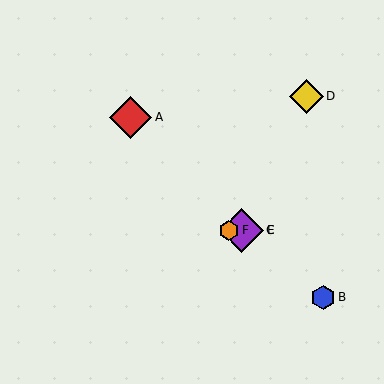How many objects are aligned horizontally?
3 objects (C, E, F) are aligned horizontally.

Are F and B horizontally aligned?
No, F is at y≈230 and B is at y≈297.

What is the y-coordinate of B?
Object B is at y≈297.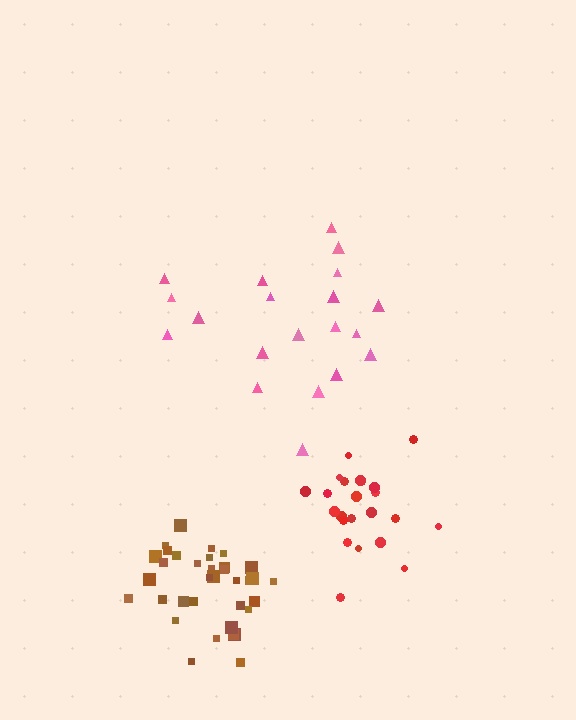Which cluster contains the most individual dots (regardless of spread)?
Brown (35).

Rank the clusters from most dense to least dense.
brown, red, pink.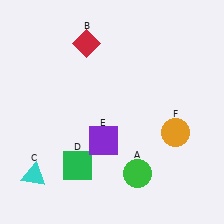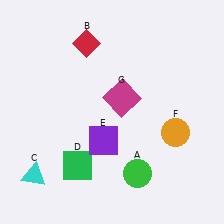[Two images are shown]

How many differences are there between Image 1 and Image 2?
There is 1 difference between the two images.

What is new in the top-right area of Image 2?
A magenta square (G) was added in the top-right area of Image 2.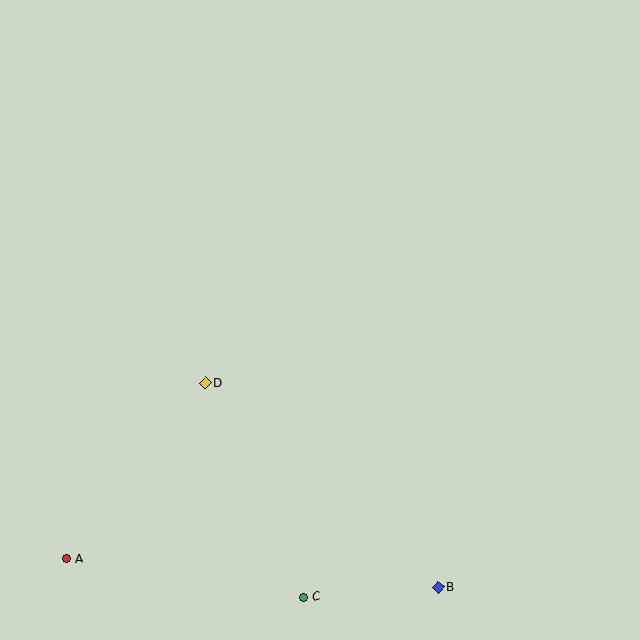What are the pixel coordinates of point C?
Point C is at (304, 597).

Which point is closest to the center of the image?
Point D at (205, 383) is closest to the center.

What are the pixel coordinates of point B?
Point B is at (438, 587).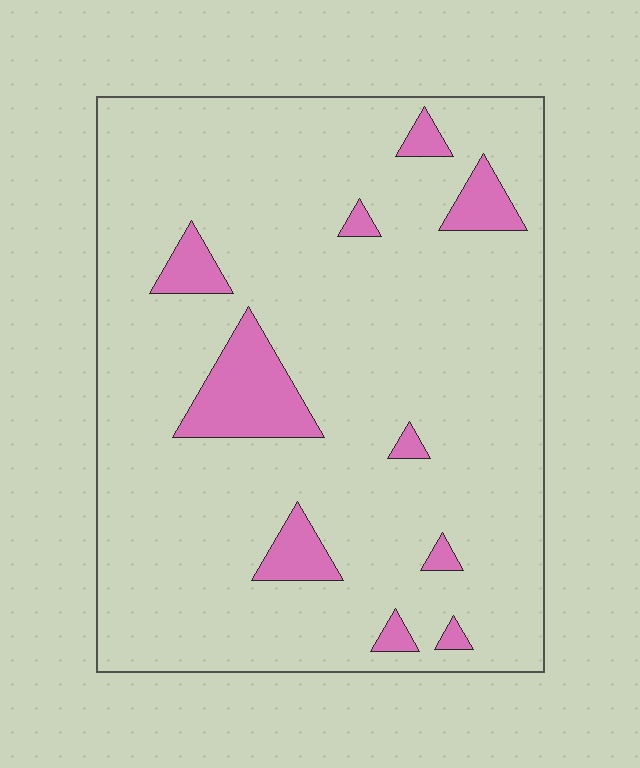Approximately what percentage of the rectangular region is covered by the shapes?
Approximately 10%.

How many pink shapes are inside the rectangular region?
10.